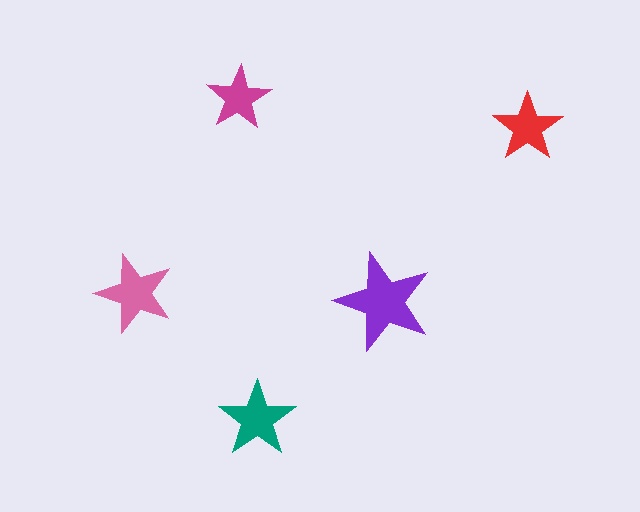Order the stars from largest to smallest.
the purple one, the pink one, the teal one, the red one, the magenta one.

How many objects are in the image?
There are 5 objects in the image.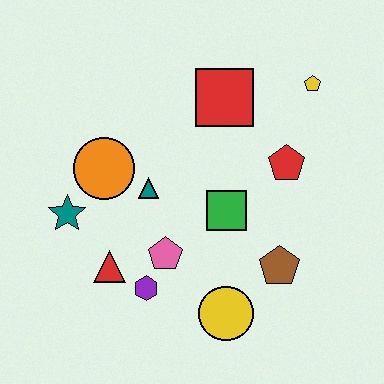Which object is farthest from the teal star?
The yellow pentagon is farthest from the teal star.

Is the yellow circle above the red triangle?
No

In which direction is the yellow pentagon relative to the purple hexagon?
The yellow pentagon is above the purple hexagon.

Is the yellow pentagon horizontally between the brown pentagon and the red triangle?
No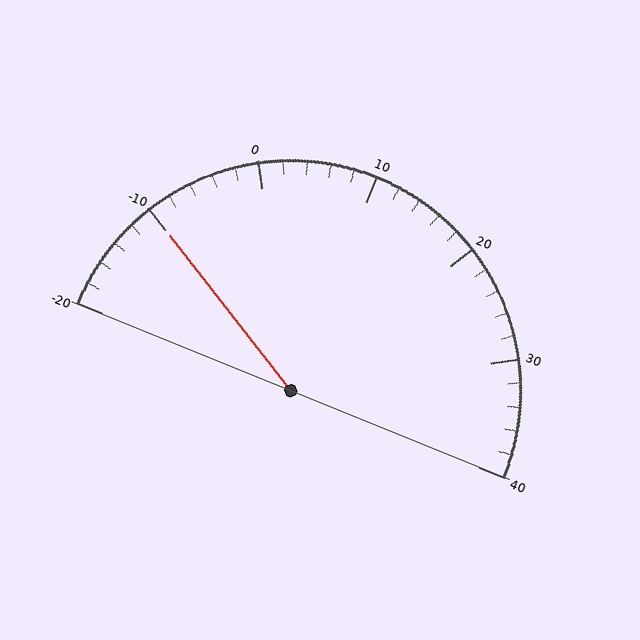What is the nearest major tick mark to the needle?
The nearest major tick mark is -10.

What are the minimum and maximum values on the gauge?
The gauge ranges from -20 to 40.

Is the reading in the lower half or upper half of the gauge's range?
The reading is in the lower half of the range (-20 to 40).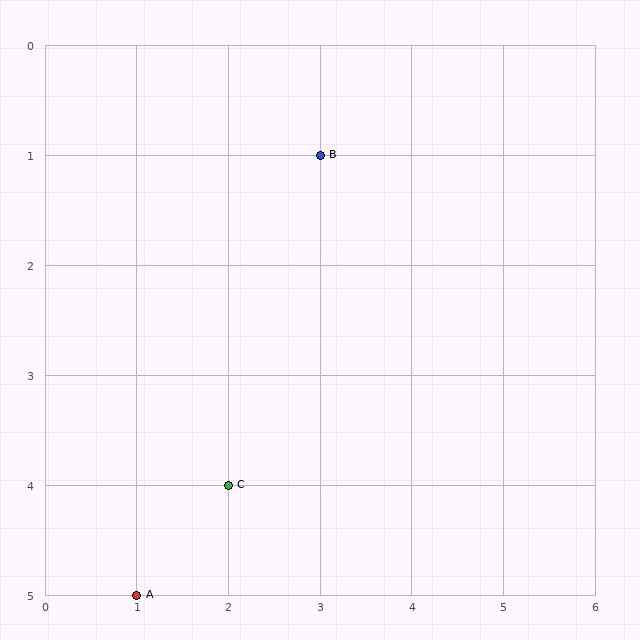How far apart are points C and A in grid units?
Points C and A are 1 column and 1 row apart (about 1.4 grid units diagonally).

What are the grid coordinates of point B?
Point B is at grid coordinates (3, 1).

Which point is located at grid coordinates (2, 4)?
Point C is at (2, 4).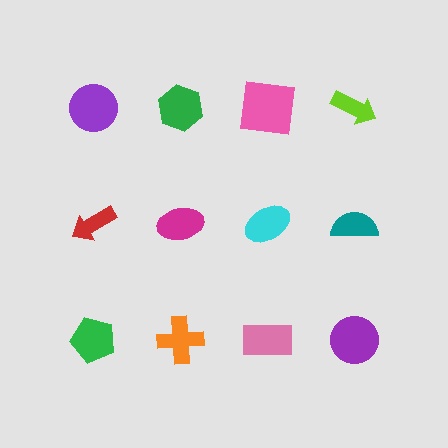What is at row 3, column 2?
An orange cross.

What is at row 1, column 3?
A pink square.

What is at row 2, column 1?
A red arrow.